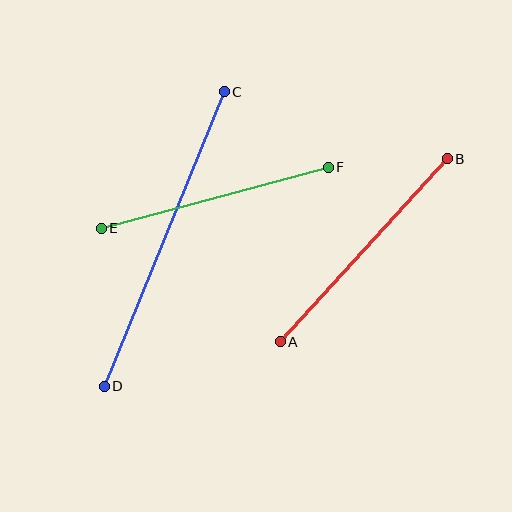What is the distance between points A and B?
The distance is approximately 248 pixels.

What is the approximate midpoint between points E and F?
The midpoint is at approximately (215, 198) pixels.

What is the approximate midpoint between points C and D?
The midpoint is at approximately (164, 239) pixels.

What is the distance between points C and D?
The distance is approximately 318 pixels.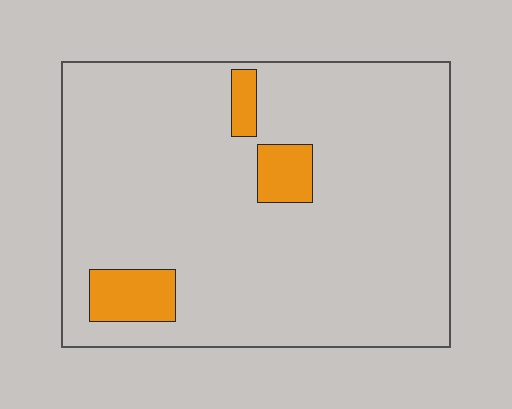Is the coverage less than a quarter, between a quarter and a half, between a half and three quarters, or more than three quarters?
Less than a quarter.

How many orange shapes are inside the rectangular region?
3.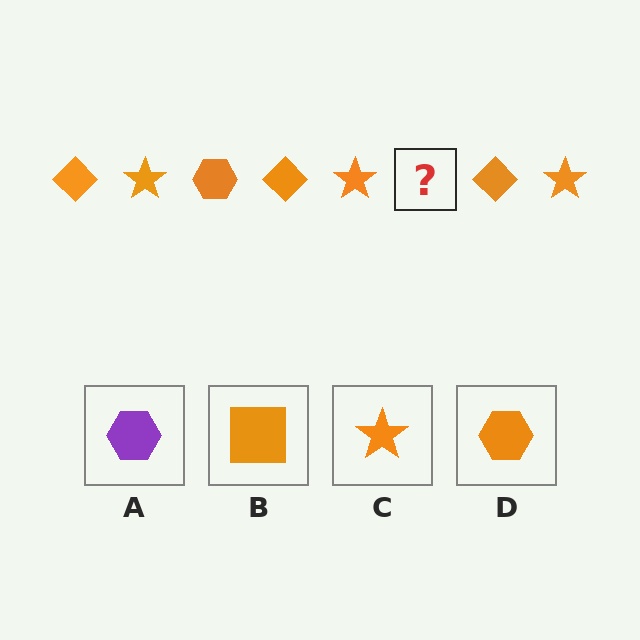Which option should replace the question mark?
Option D.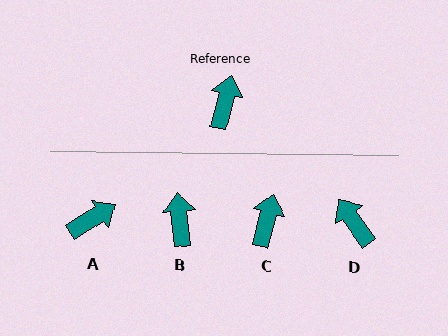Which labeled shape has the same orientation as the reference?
C.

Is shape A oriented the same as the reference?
No, it is off by about 43 degrees.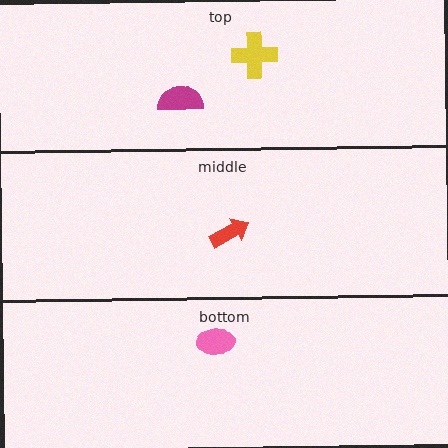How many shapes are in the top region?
2.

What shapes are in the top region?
The magenta semicircle, the yellow cross.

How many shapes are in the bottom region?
1.